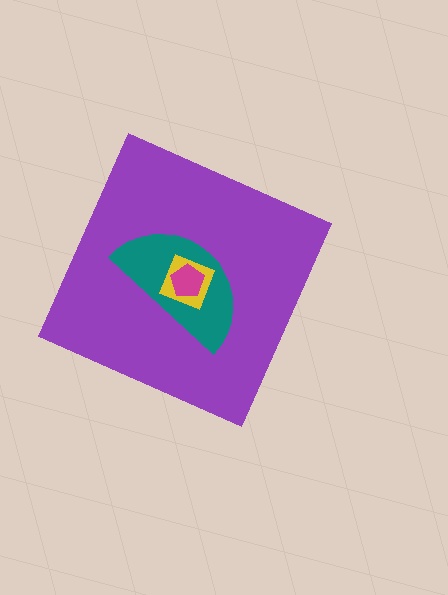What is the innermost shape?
The magenta pentagon.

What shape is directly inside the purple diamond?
The teal semicircle.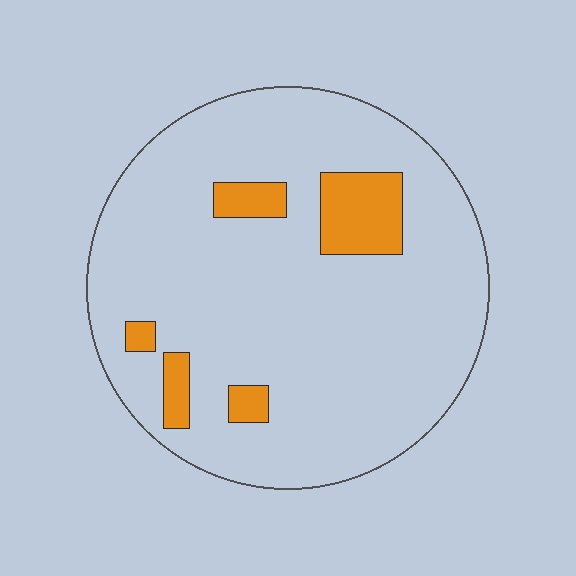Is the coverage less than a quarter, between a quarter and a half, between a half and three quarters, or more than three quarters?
Less than a quarter.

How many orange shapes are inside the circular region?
5.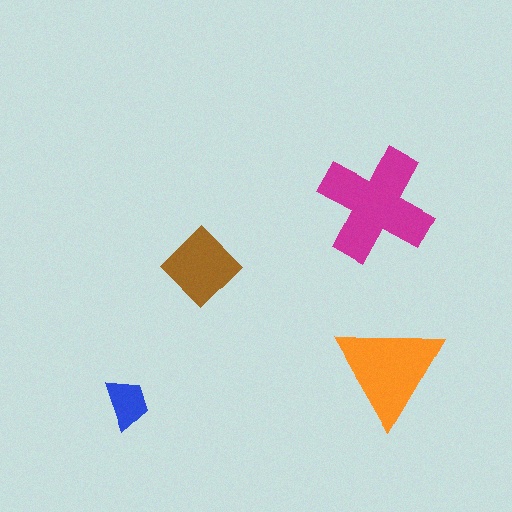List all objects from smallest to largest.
The blue trapezoid, the brown diamond, the orange triangle, the magenta cross.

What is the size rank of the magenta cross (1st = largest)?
1st.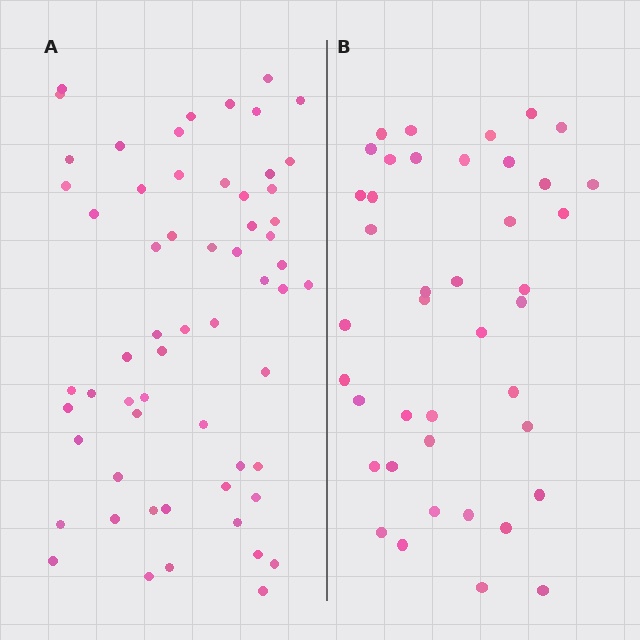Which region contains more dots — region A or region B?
Region A (the left region) has more dots.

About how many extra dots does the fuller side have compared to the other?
Region A has approximately 20 more dots than region B.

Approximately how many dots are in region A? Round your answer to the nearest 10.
About 60 dots.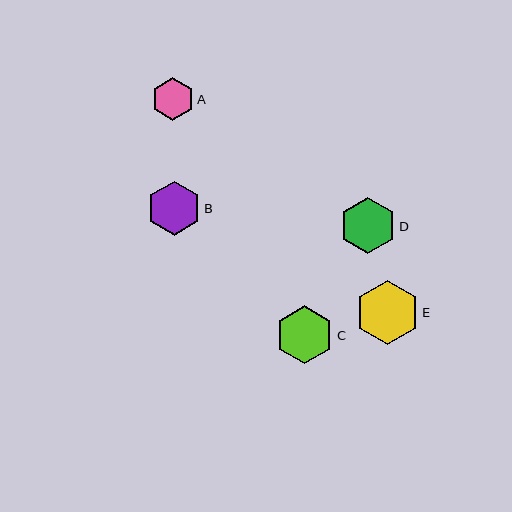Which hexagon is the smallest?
Hexagon A is the smallest with a size of approximately 43 pixels.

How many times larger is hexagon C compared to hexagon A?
Hexagon C is approximately 1.4 times the size of hexagon A.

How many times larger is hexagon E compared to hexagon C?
Hexagon E is approximately 1.1 times the size of hexagon C.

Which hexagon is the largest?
Hexagon E is the largest with a size of approximately 65 pixels.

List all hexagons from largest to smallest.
From largest to smallest: E, C, D, B, A.